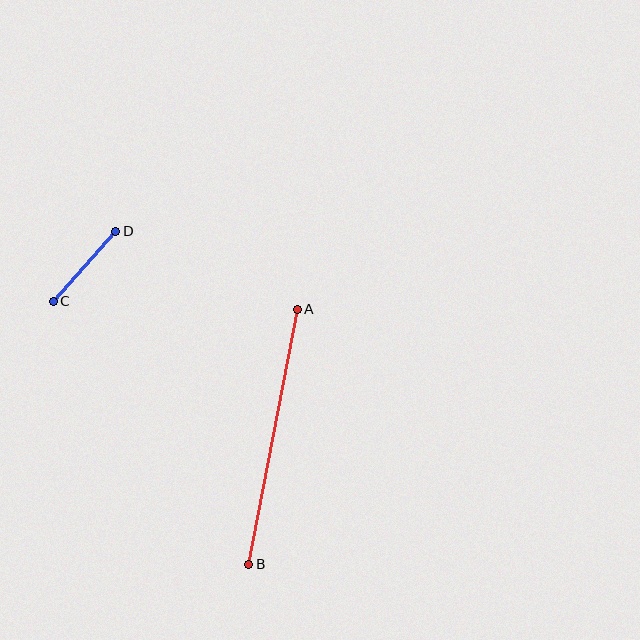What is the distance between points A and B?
The distance is approximately 260 pixels.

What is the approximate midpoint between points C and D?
The midpoint is at approximately (85, 266) pixels.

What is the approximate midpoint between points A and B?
The midpoint is at approximately (273, 437) pixels.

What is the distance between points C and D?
The distance is approximately 94 pixels.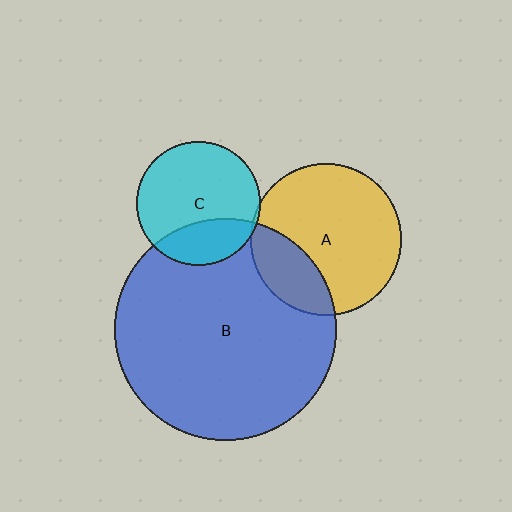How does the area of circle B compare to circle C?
Approximately 3.2 times.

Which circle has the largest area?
Circle B (blue).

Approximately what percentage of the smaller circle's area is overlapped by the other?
Approximately 25%.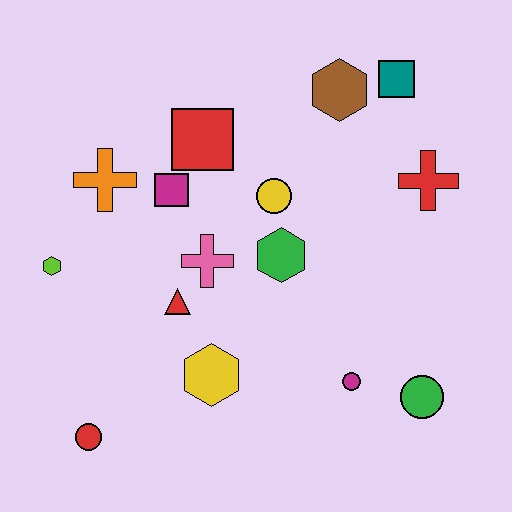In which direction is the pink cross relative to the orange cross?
The pink cross is to the right of the orange cross.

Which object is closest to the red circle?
The yellow hexagon is closest to the red circle.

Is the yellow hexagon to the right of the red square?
Yes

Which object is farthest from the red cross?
The red circle is farthest from the red cross.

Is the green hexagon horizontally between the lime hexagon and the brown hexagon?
Yes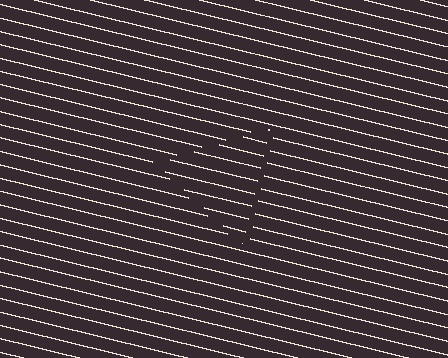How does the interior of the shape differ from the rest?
The interior of the shape contains the same grating, shifted by half a period — the contour is defined by the phase discontinuity where line-ends from the inner and outer gratings abut.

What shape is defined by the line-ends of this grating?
An illusory triangle. The interior of the shape contains the same grating, shifted by half a period — the contour is defined by the phase discontinuity where line-ends from the inner and outer gratings abut.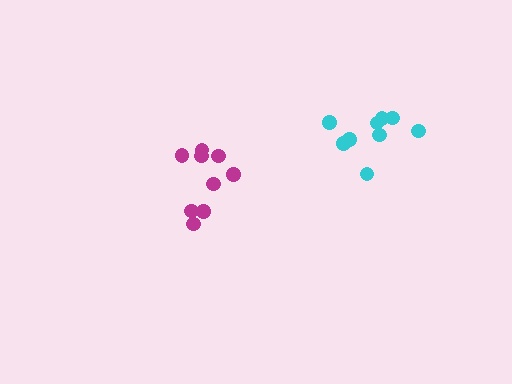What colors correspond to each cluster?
The clusters are colored: magenta, cyan.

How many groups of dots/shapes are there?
There are 2 groups.